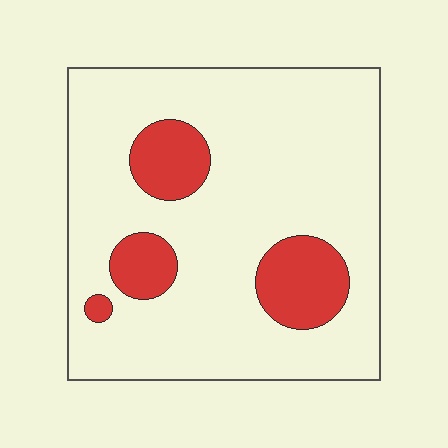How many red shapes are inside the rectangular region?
4.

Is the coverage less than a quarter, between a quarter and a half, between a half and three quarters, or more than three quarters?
Less than a quarter.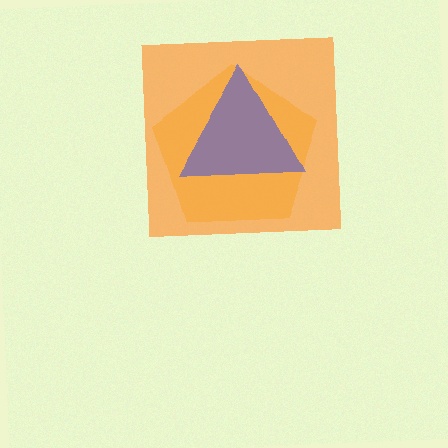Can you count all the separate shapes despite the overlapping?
Yes, there are 3 separate shapes.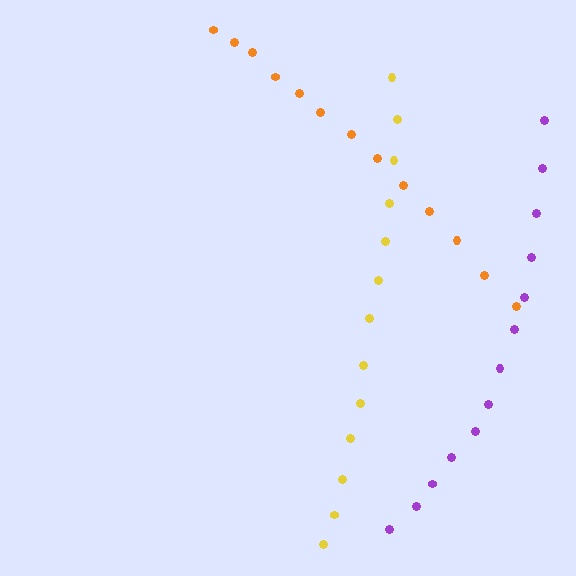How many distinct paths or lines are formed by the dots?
There are 3 distinct paths.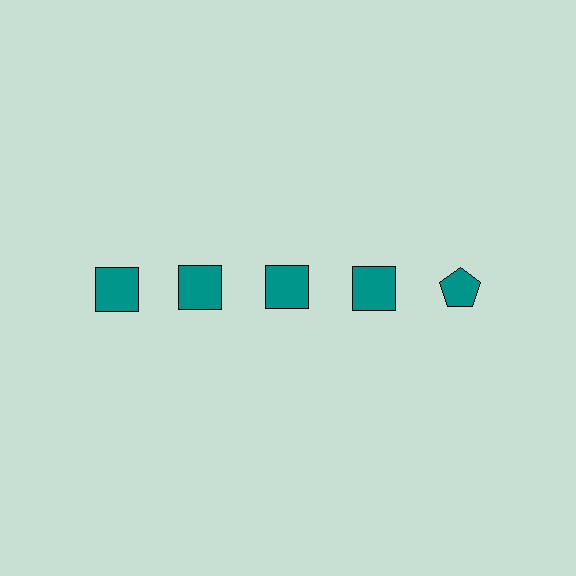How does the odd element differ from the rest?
It has a different shape: pentagon instead of square.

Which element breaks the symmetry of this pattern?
The teal pentagon in the top row, rightmost column breaks the symmetry. All other shapes are teal squares.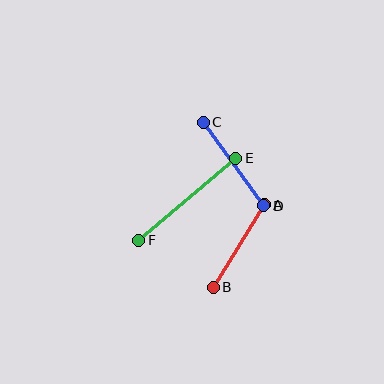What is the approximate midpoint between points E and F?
The midpoint is at approximately (187, 199) pixels.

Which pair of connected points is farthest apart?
Points E and F are farthest apart.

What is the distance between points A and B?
The distance is approximately 97 pixels.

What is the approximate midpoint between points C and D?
The midpoint is at approximately (233, 164) pixels.